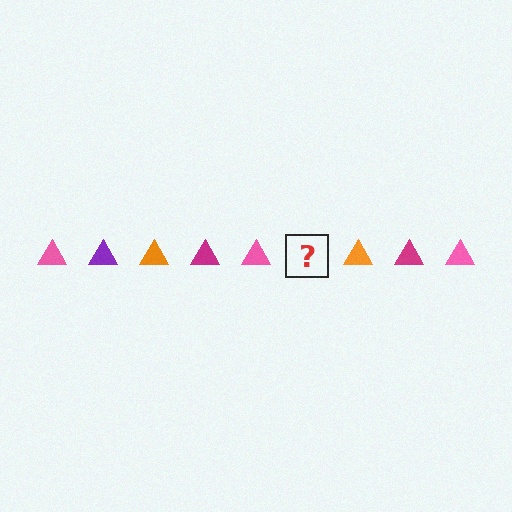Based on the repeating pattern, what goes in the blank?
The blank should be a purple triangle.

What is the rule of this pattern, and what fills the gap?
The rule is that the pattern cycles through pink, purple, orange, magenta triangles. The gap should be filled with a purple triangle.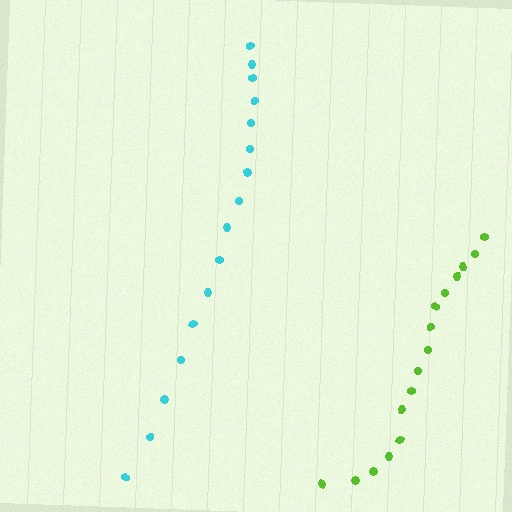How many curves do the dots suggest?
There are 2 distinct paths.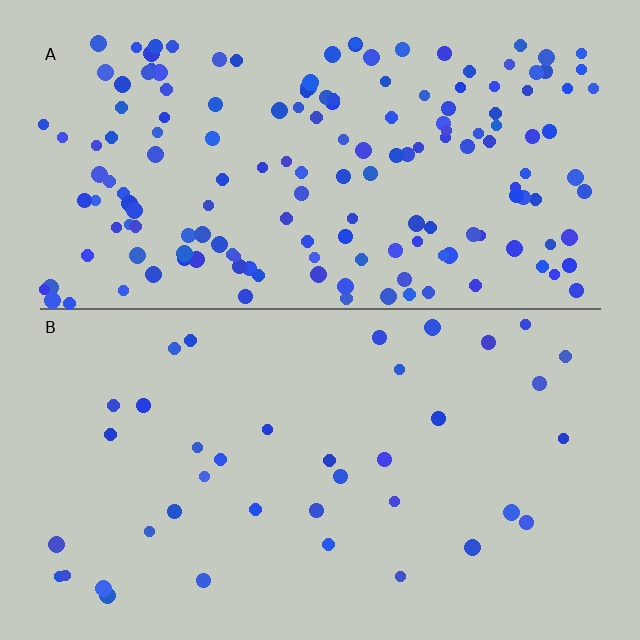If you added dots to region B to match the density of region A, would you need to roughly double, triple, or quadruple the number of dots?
Approximately quadruple.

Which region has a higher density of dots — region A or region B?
A (the top).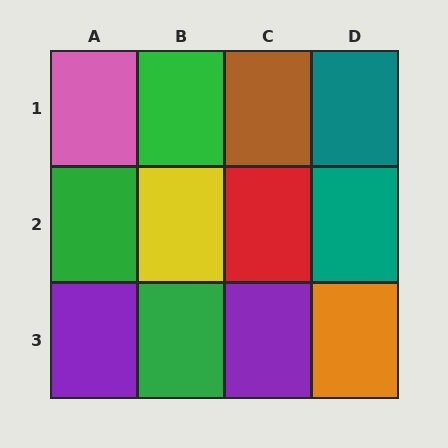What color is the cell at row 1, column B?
Green.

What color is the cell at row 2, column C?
Red.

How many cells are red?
1 cell is red.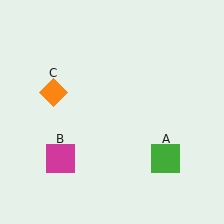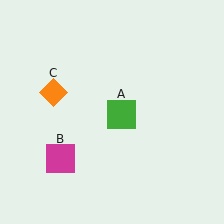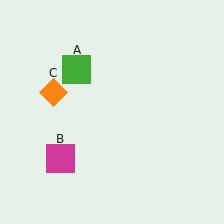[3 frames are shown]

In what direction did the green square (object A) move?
The green square (object A) moved up and to the left.